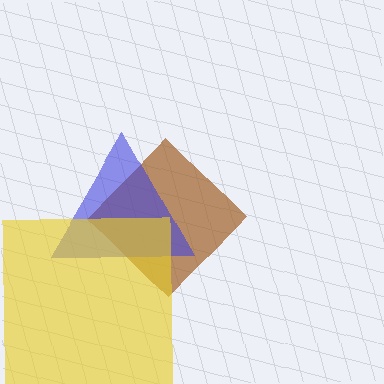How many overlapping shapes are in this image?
There are 3 overlapping shapes in the image.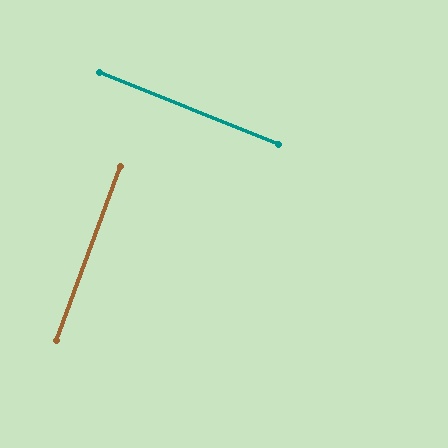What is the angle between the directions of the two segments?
Approximately 88 degrees.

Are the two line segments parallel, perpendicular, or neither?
Perpendicular — they meet at approximately 88°.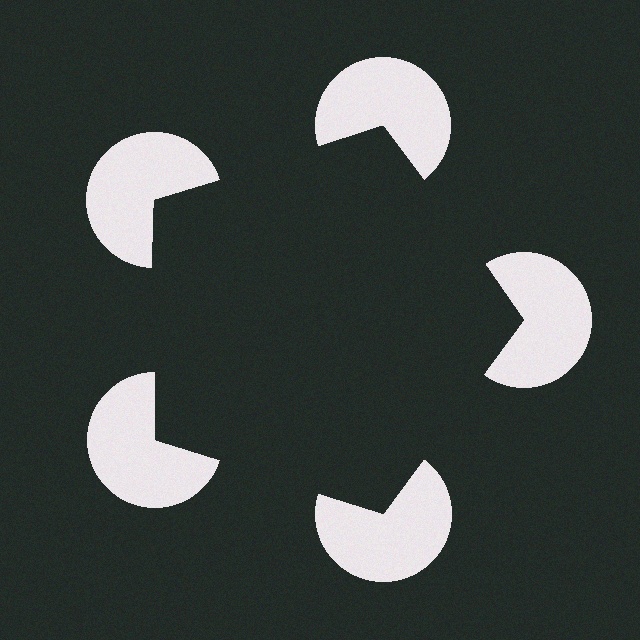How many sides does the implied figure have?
5 sides.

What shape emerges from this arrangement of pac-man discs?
An illusory pentagon — its edges are inferred from the aligned wedge cuts in the pac-man discs, not physically drawn.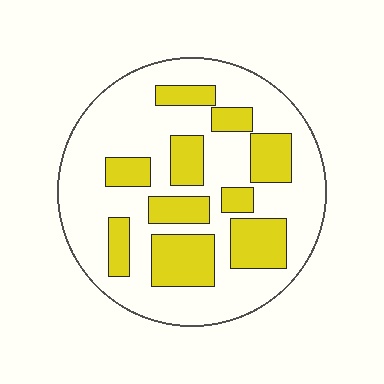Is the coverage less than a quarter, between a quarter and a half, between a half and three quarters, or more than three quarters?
Between a quarter and a half.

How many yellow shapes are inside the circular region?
10.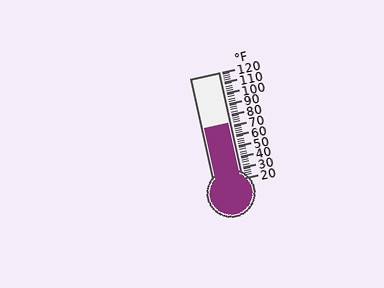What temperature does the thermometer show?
The thermometer shows approximately 72°F.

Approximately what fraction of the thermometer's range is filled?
The thermometer is filled to approximately 50% of its range.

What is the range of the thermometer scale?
The thermometer scale ranges from 20°F to 120°F.